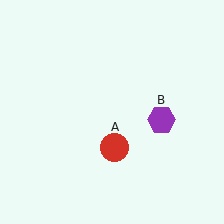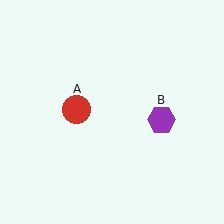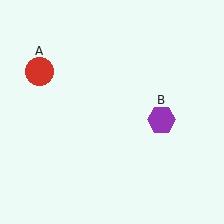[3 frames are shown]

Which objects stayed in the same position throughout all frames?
Purple hexagon (object B) remained stationary.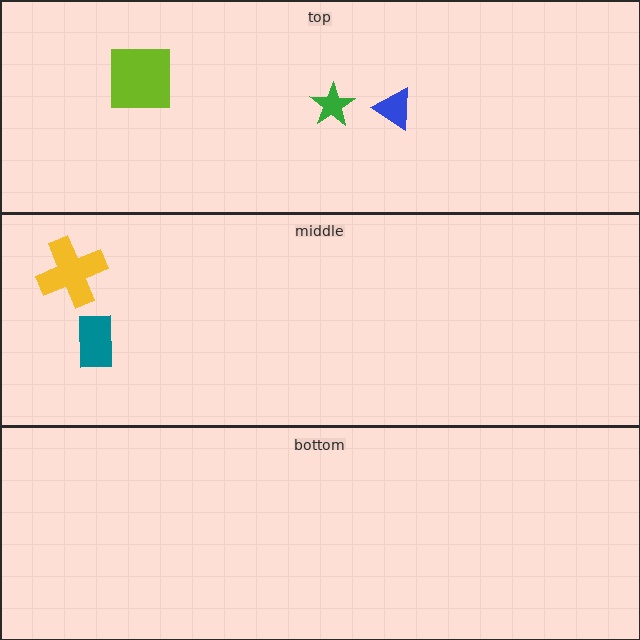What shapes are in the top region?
The blue triangle, the lime square, the green star.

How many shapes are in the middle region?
2.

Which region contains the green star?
The top region.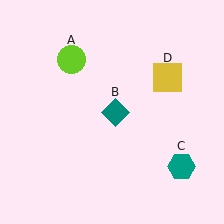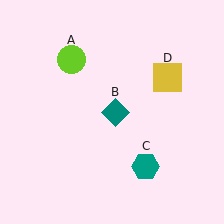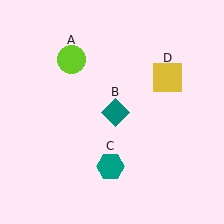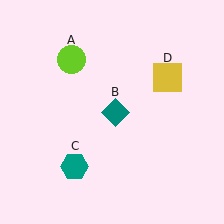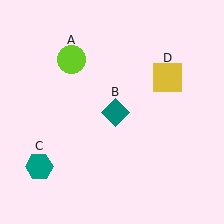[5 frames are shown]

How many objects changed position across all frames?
1 object changed position: teal hexagon (object C).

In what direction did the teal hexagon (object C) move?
The teal hexagon (object C) moved left.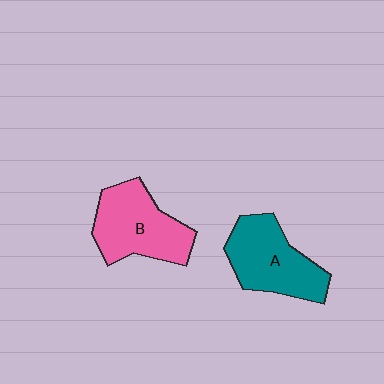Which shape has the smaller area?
Shape A (teal).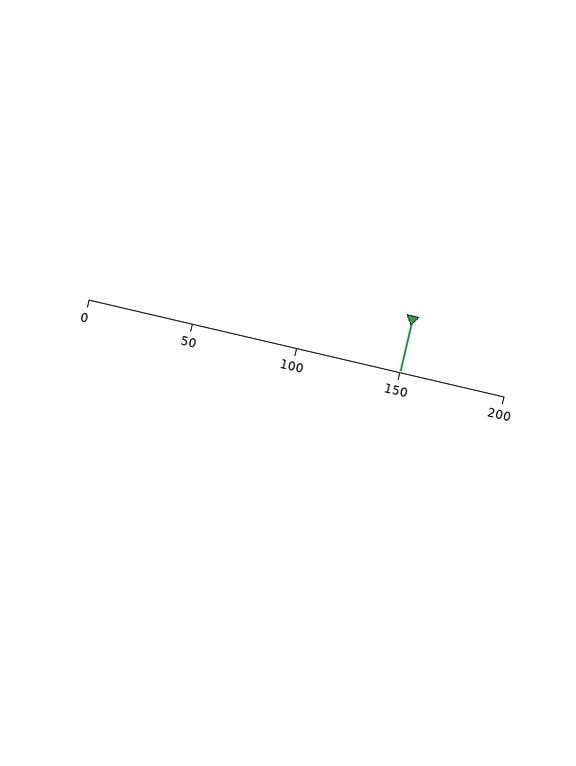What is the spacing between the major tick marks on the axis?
The major ticks are spaced 50 apart.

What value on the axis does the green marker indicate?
The marker indicates approximately 150.